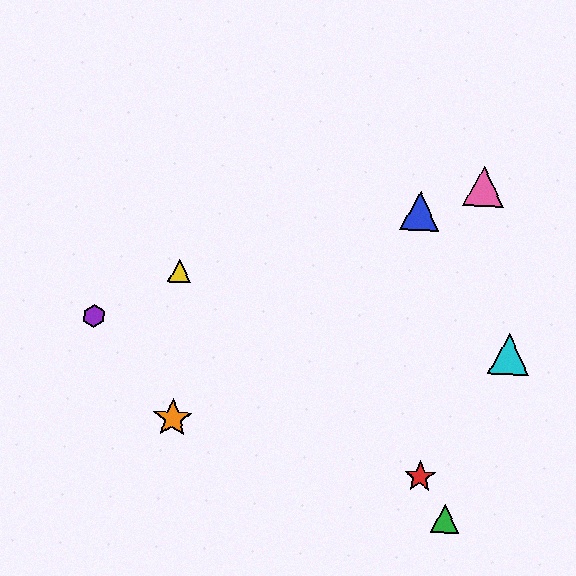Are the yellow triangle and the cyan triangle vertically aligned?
No, the yellow triangle is at x≈180 and the cyan triangle is at x≈509.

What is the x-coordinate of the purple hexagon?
The purple hexagon is at x≈94.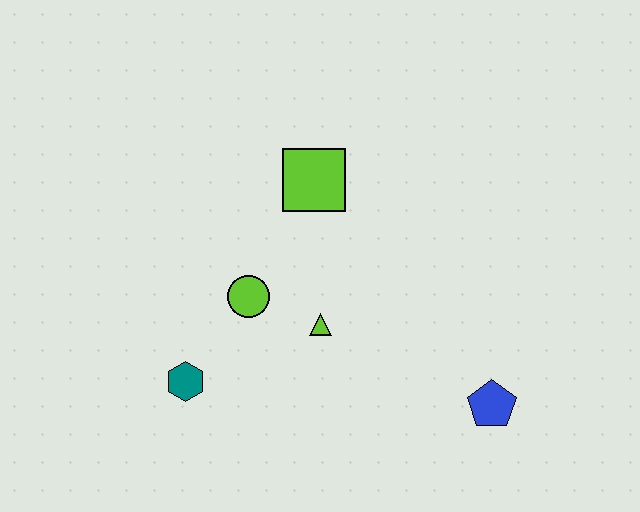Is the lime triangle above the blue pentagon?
Yes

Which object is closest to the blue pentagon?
The lime triangle is closest to the blue pentagon.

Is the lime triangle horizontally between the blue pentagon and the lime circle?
Yes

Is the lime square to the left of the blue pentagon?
Yes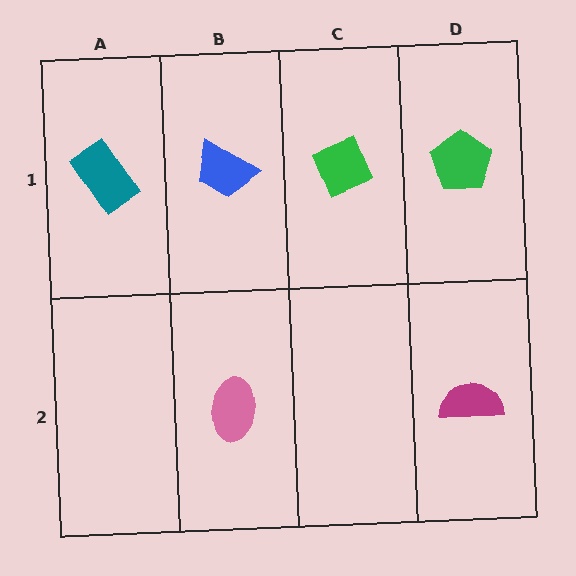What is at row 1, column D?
A green pentagon.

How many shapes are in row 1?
4 shapes.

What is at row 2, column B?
A pink ellipse.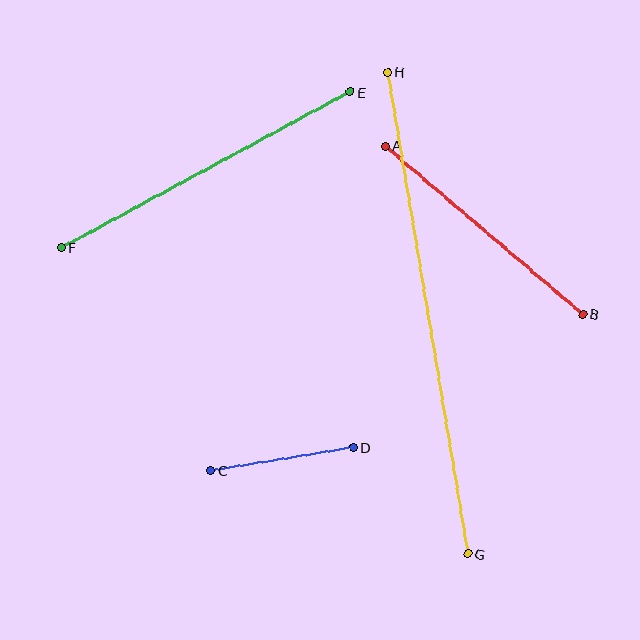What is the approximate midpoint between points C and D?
The midpoint is at approximately (282, 459) pixels.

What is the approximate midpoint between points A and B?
The midpoint is at approximately (484, 230) pixels.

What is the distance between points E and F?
The distance is approximately 328 pixels.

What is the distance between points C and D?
The distance is approximately 145 pixels.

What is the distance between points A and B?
The distance is approximately 259 pixels.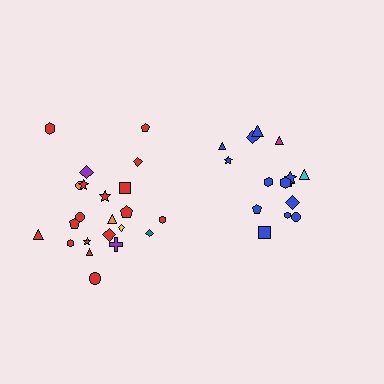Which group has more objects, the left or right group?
The left group.